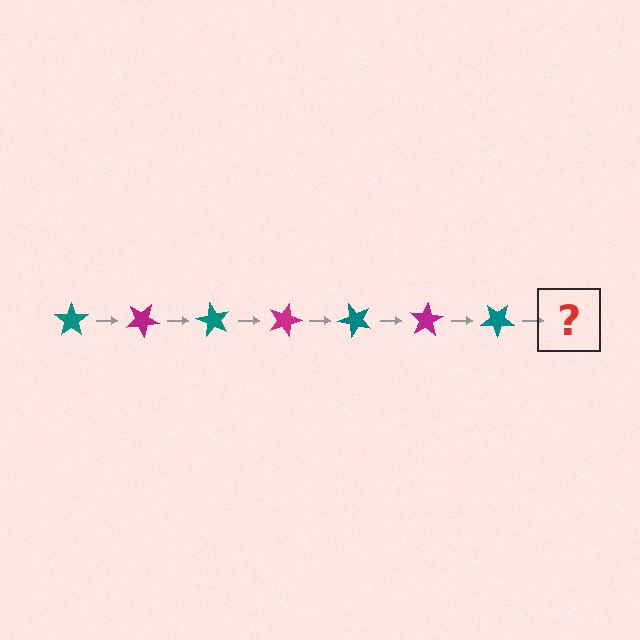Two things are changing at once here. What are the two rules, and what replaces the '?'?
The two rules are that it rotates 30 degrees each step and the color cycles through teal and magenta. The '?' should be a magenta star, rotated 210 degrees from the start.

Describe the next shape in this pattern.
It should be a magenta star, rotated 210 degrees from the start.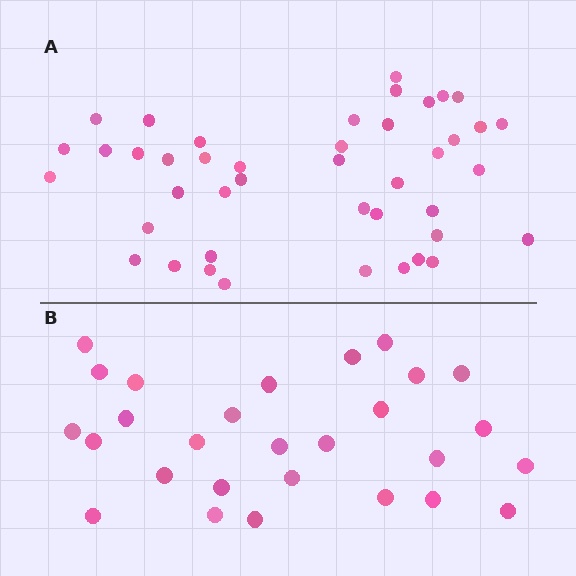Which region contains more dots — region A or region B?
Region A (the top region) has more dots.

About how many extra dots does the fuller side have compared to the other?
Region A has approximately 15 more dots than region B.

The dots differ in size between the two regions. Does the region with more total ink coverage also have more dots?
No. Region B has more total ink coverage because its dots are larger, but region A actually contains more individual dots. Total area can be misleading — the number of items is what matters here.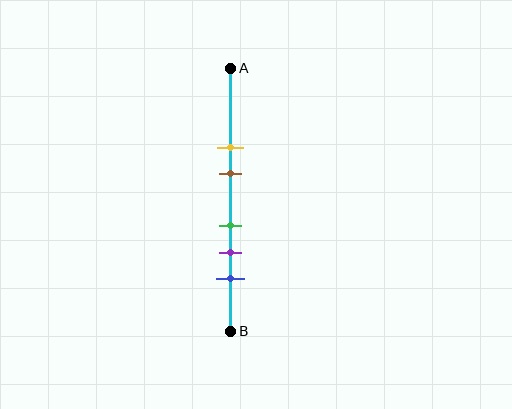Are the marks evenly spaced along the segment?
No, the marks are not evenly spaced.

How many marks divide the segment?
There are 5 marks dividing the segment.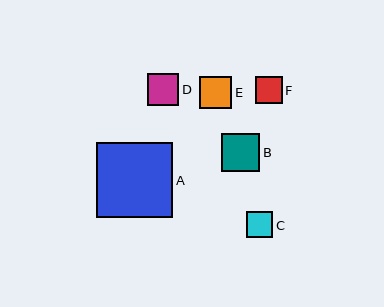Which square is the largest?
Square A is the largest with a size of approximately 76 pixels.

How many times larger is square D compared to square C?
Square D is approximately 1.2 times the size of square C.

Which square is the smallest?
Square C is the smallest with a size of approximately 26 pixels.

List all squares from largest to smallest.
From largest to smallest: A, B, E, D, F, C.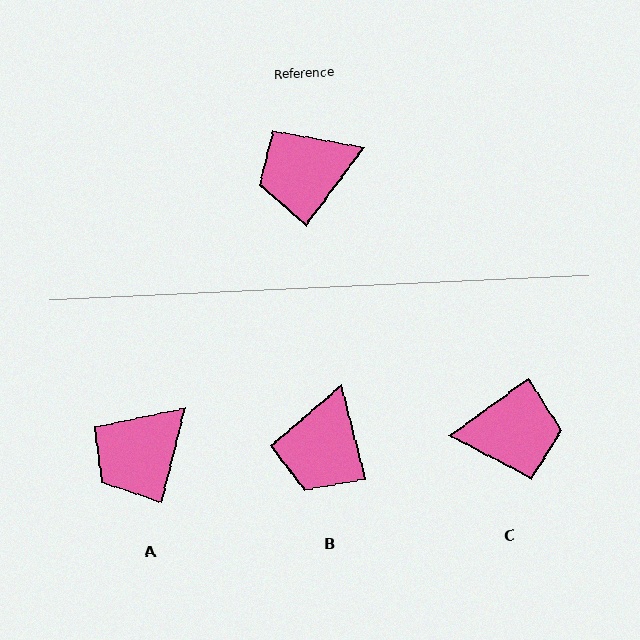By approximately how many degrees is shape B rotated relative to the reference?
Approximately 51 degrees counter-clockwise.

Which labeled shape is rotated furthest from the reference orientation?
C, about 163 degrees away.